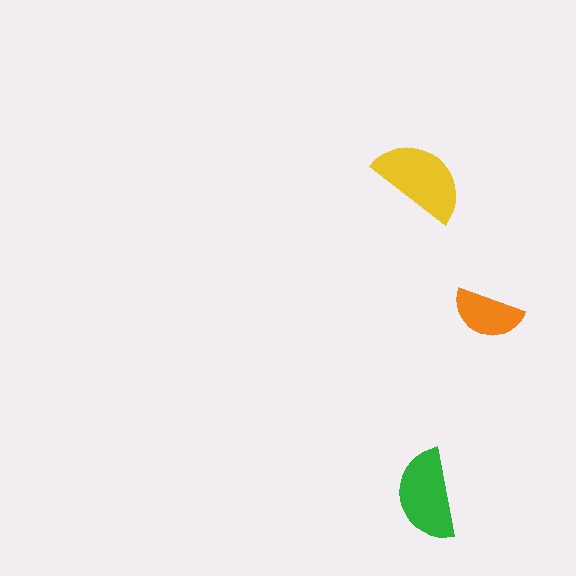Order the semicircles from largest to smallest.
the yellow one, the green one, the orange one.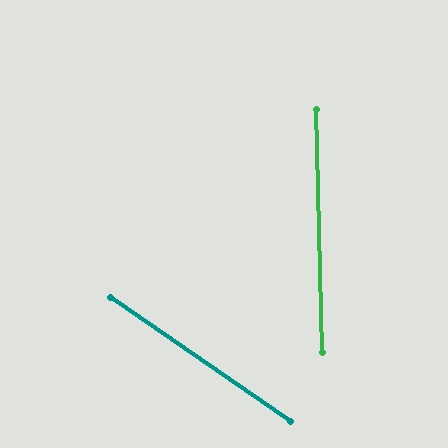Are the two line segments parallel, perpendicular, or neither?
Neither parallel nor perpendicular — they differ by about 54°.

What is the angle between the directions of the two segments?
Approximately 54 degrees.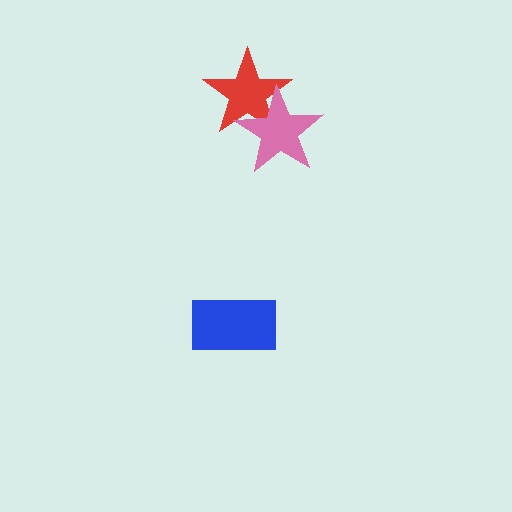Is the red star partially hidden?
Yes, it is partially covered by another shape.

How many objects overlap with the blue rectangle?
0 objects overlap with the blue rectangle.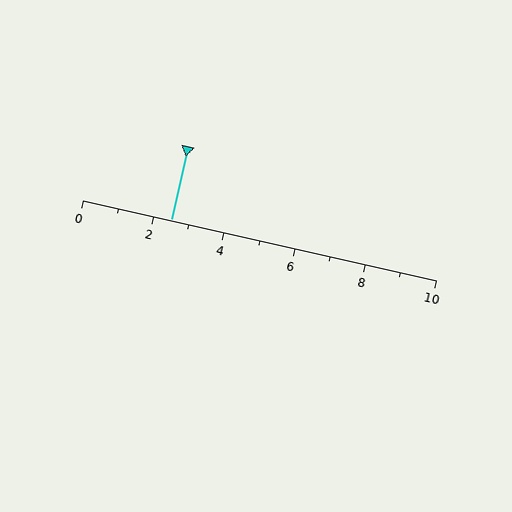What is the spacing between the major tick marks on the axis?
The major ticks are spaced 2 apart.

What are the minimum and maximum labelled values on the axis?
The axis runs from 0 to 10.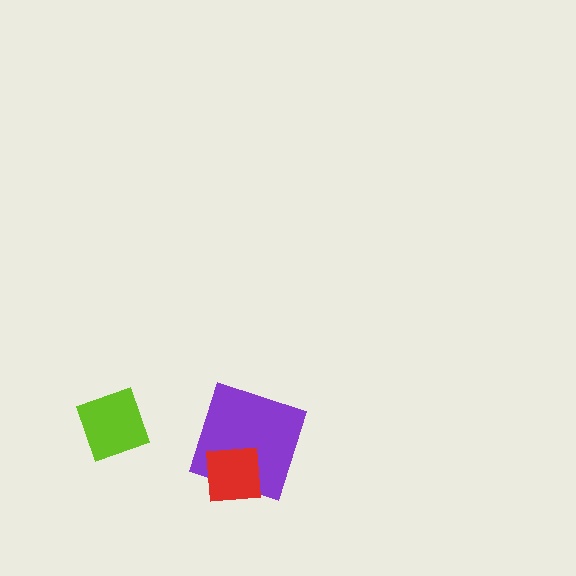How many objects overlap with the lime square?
0 objects overlap with the lime square.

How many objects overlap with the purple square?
1 object overlaps with the purple square.